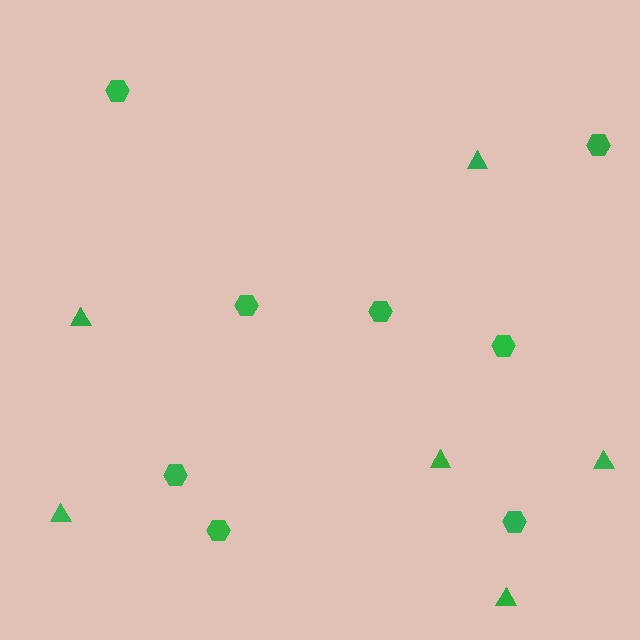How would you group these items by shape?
There are 2 groups: one group of hexagons (8) and one group of triangles (6).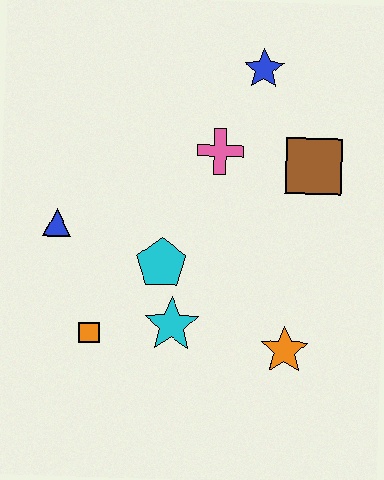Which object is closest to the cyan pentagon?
The cyan star is closest to the cyan pentagon.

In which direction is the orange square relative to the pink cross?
The orange square is below the pink cross.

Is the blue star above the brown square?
Yes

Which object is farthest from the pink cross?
The orange square is farthest from the pink cross.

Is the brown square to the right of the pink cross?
Yes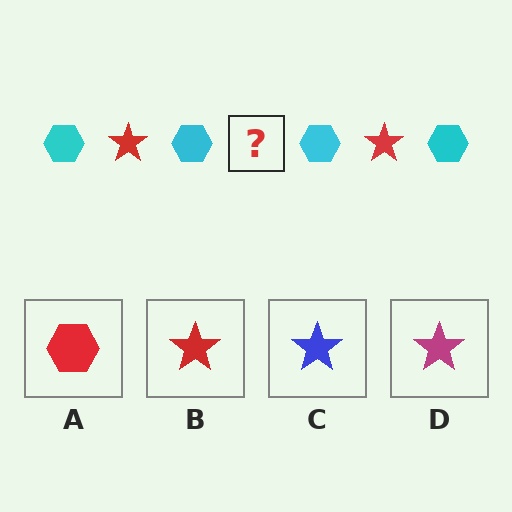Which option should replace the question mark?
Option B.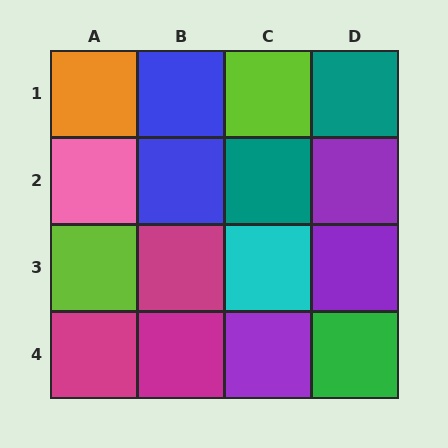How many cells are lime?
2 cells are lime.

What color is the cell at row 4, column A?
Magenta.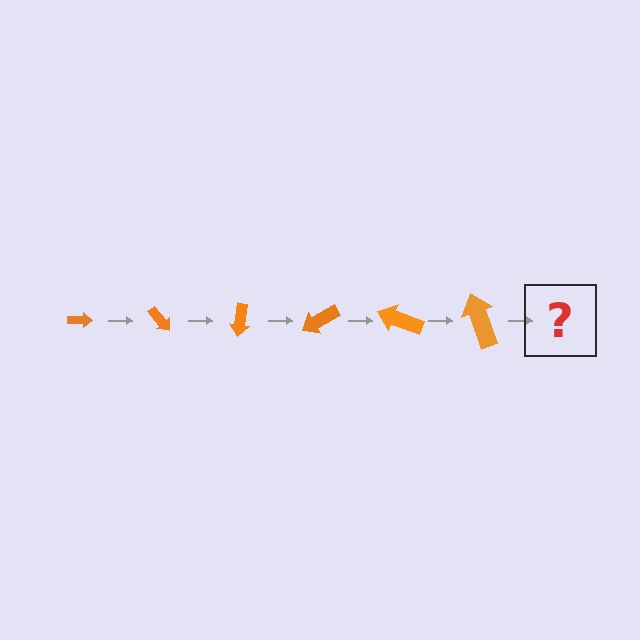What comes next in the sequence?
The next element should be an arrow, larger than the previous one and rotated 300 degrees from the start.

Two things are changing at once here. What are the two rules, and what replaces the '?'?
The two rules are that the arrow grows larger each step and it rotates 50 degrees each step. The '?' should be an arrow, larger than the previous one and rotated 300 degrees from the start.